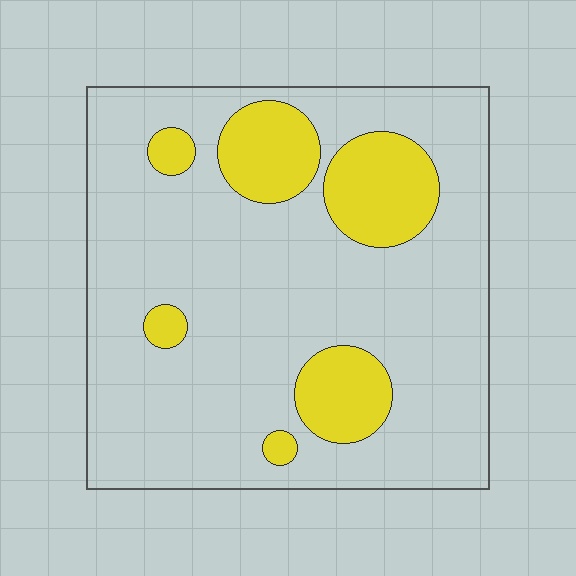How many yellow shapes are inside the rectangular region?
6.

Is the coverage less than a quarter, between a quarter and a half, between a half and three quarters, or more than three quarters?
Less than a quarter.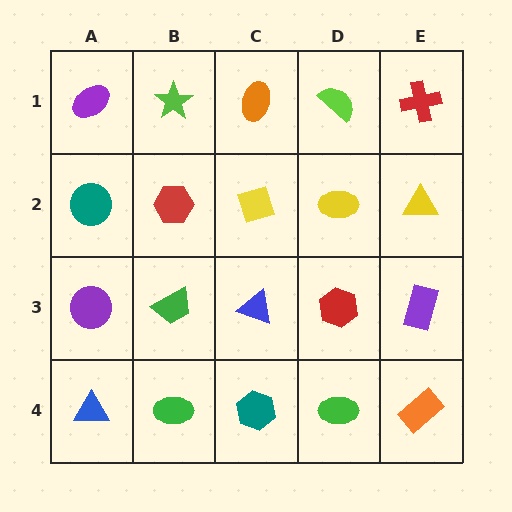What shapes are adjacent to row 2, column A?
A purple ellipse (row 1, column A), a purple circle (row 3, column A), a red hexagon (row 2, column B).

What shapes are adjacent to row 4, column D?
A red hexagon (row 3, column D), a teal hexagon (row 4, column C), an orange rectangle (row 4, column E).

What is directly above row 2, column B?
A lime star.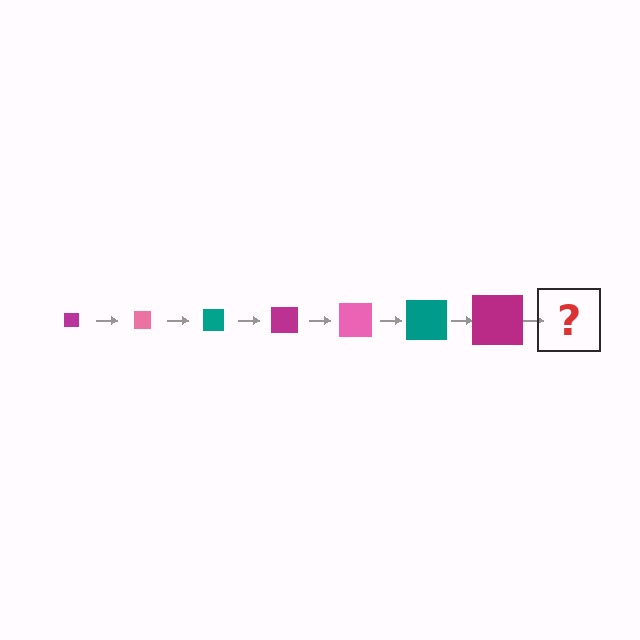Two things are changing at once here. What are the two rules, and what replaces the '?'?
The two rules are that the square grows larger each step and the color cycles through magenta, pink, and teal. The '?' should be a pink square, larger than the previous one.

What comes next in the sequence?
The next element should be a pink square, larger than the previous one.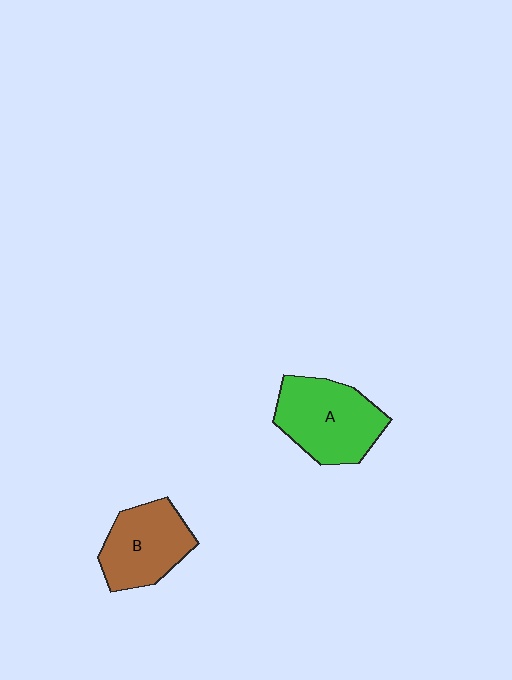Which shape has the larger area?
Shape A (green).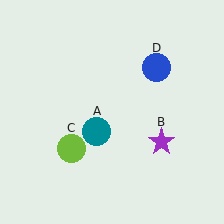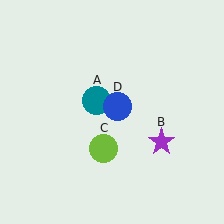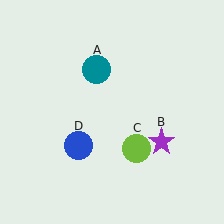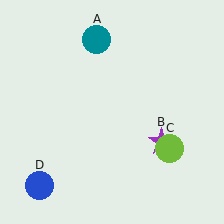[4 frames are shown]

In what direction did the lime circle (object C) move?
The lime circle (object C) moved right.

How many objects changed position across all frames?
3 objects changed position: teal circle (object A), lime circle (object C), blue circle (object D).